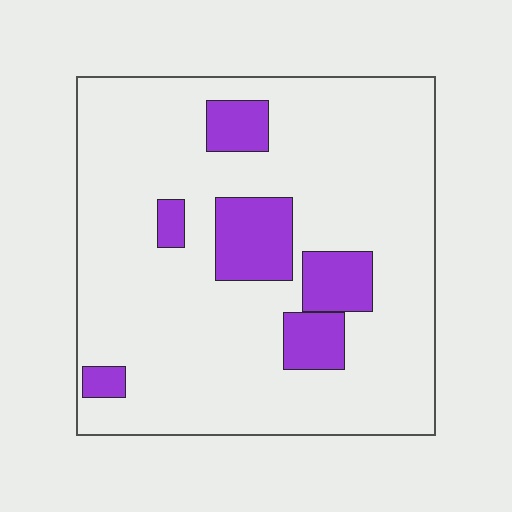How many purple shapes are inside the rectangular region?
6.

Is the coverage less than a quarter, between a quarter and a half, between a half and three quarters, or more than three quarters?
Less than a quarter.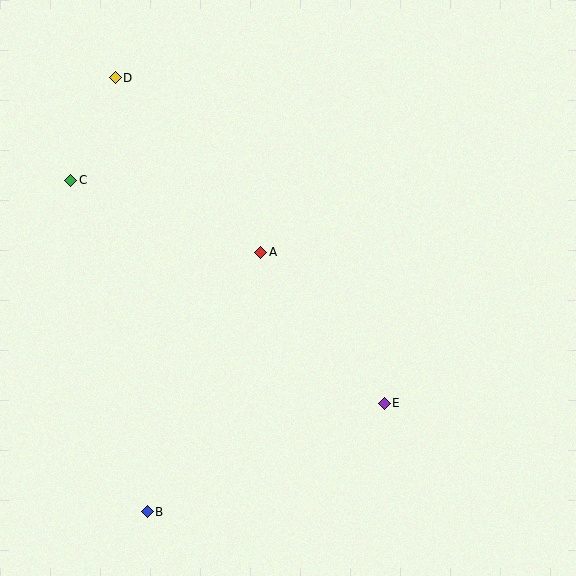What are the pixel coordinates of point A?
Point A is at (261, 252).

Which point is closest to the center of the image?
Point A at (261, 252) is closest to the center.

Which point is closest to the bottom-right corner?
Point E is closest to the bottom-right corner.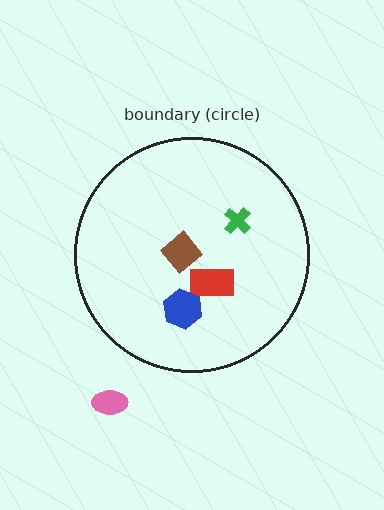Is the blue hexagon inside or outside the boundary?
Inside.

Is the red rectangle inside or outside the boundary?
Inside.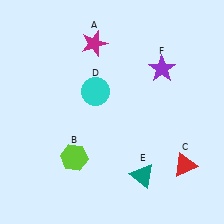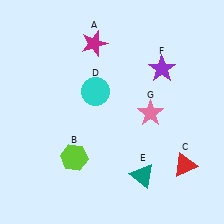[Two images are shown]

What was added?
A pink star (G) was added in Image 2.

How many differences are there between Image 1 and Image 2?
There is 1 difference between the two images.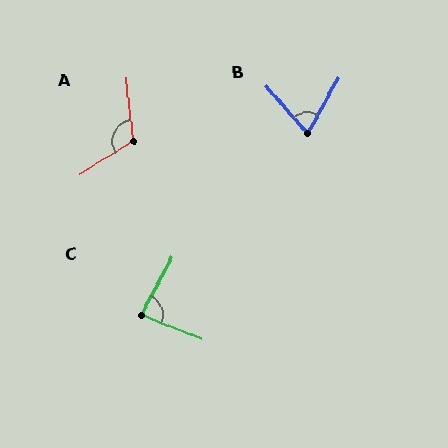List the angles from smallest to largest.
B (70°), C (83°), A (116°).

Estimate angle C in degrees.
Approximately 83 degrees.